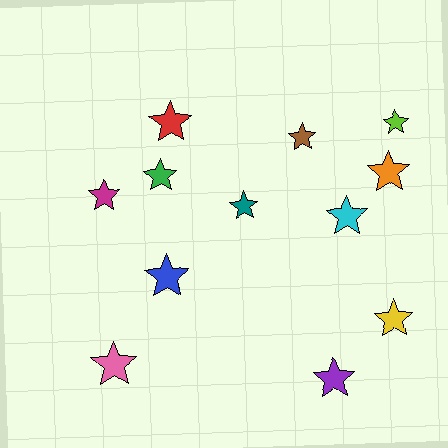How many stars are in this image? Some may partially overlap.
There are 12 stars.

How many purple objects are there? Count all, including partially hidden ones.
There is 1 purple object.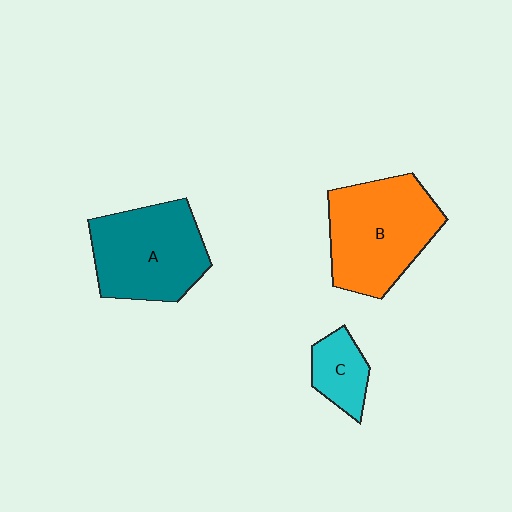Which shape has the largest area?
Shape B (orange).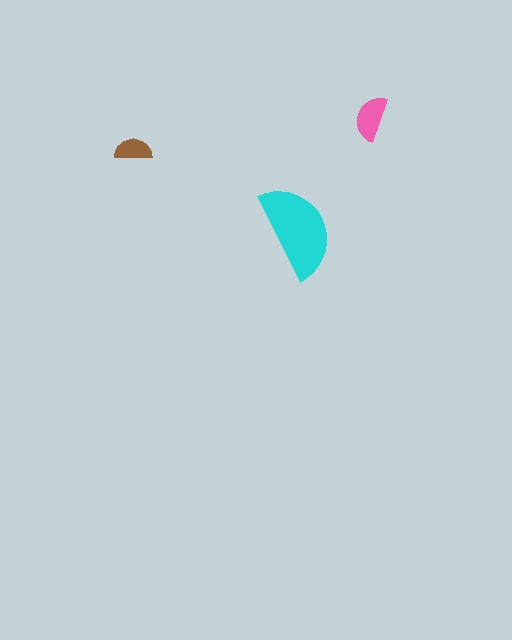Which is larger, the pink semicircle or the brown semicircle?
The pink one.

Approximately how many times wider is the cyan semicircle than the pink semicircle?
About 2 times wider.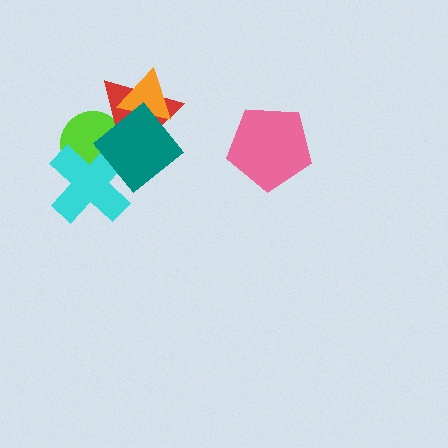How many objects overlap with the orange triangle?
2 objects overlap with the orange triangle.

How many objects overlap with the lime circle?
3 objects overlap with the lime circle.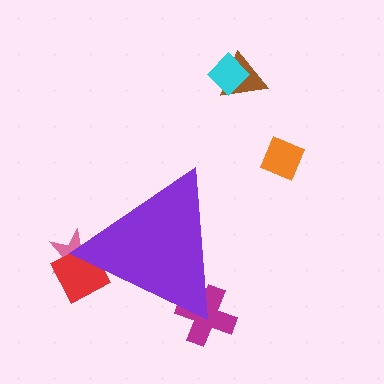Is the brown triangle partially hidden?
No, the brown triangle is fully visible.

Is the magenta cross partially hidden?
Yes, the magenta cross is partially hidden behind the purple triangle.